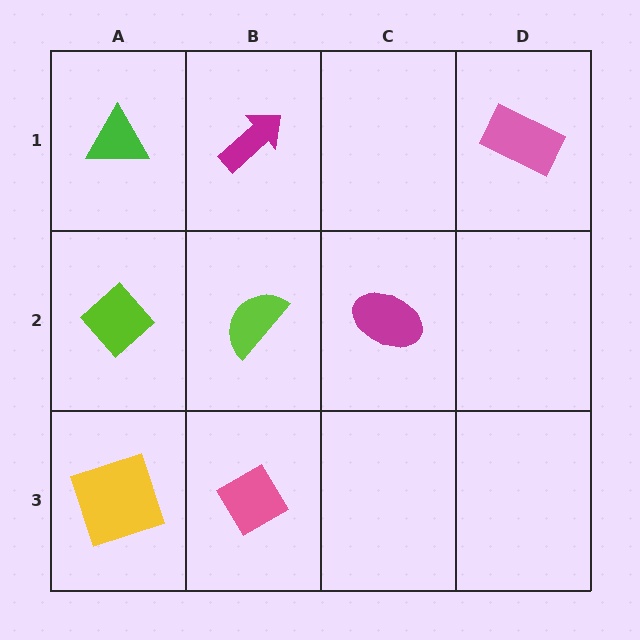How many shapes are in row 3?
2 shapes.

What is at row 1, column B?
A magenta arrow.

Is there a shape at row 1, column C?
No, that cell is empty.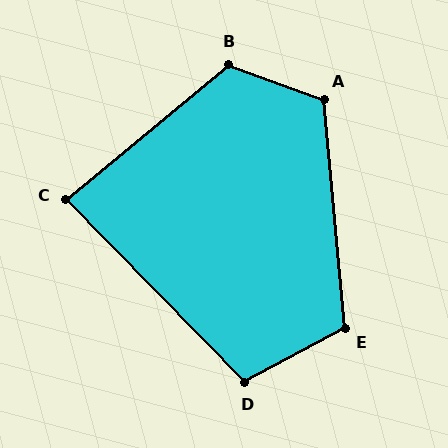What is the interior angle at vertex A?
Approximately 115 degrees (obtuse).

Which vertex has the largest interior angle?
B, at approximately 120 degrees.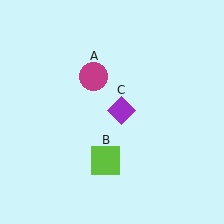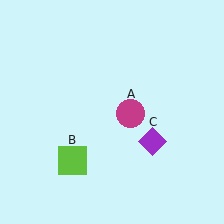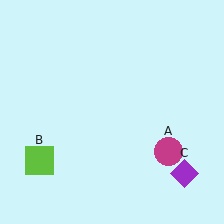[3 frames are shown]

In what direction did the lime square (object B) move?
The lime square (object B) moved left.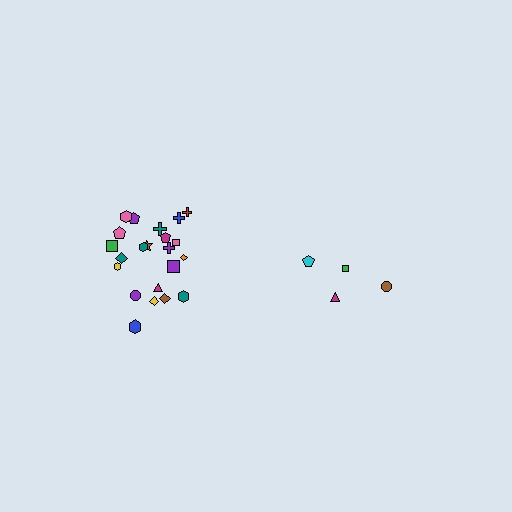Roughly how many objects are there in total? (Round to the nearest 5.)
Roughly 25 objects in total.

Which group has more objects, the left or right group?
The left group.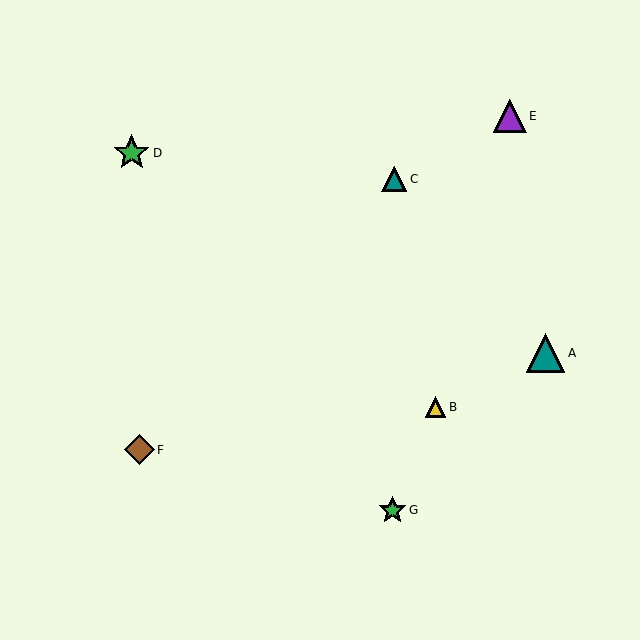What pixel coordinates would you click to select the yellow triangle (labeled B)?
Click at (435, 407) to select the yellow triangle B.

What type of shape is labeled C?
Shape C is a teal triangle.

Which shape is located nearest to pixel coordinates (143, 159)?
The green star (labeled D) at (132, 153) is nearest to that location.